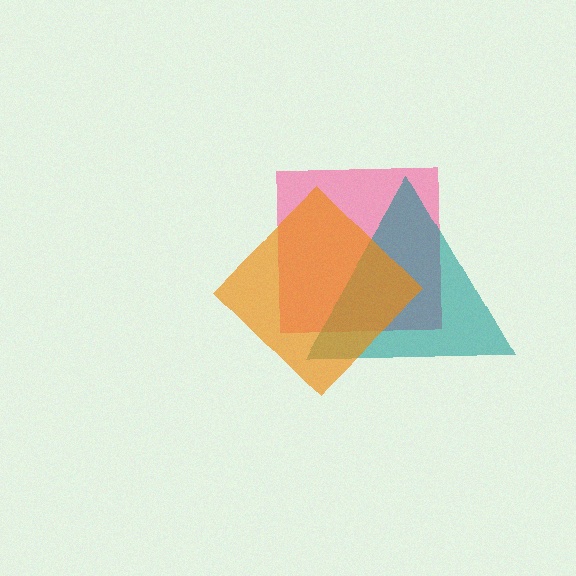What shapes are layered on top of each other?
The layered shapes are: a pink square, a teal triangle, an orange diamond.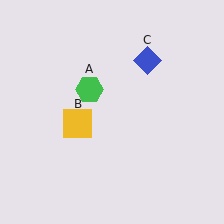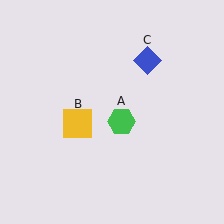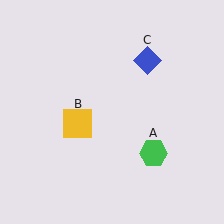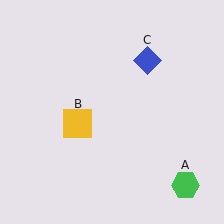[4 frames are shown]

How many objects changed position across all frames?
1 object changed position: green hexagon (object A).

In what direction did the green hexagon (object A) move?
The green hexagon (object A) moved down and to the right.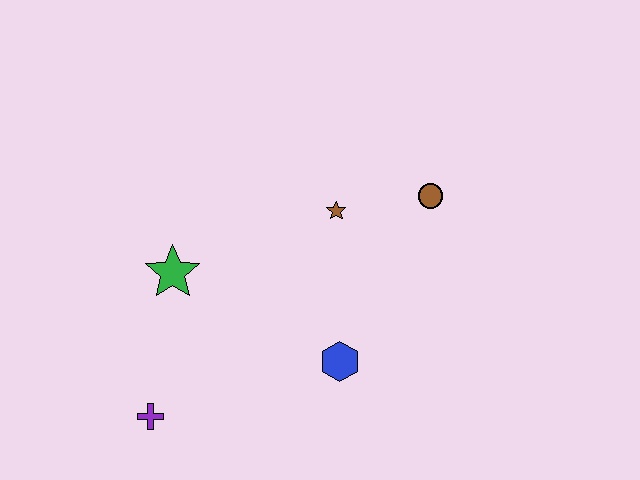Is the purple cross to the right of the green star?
No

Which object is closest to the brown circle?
The brown star is closest to the brown circle.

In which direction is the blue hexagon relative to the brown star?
The blue hexagon is below the brown star.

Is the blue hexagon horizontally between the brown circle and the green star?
Yes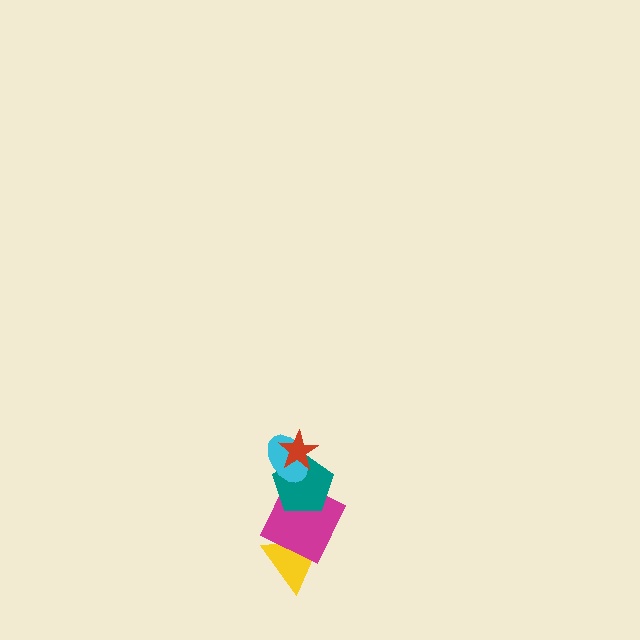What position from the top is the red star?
The red star is 1st from the top.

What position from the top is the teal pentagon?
The teal pentagon is 3rd from the top.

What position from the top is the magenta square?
The magenta square is 4th from the top.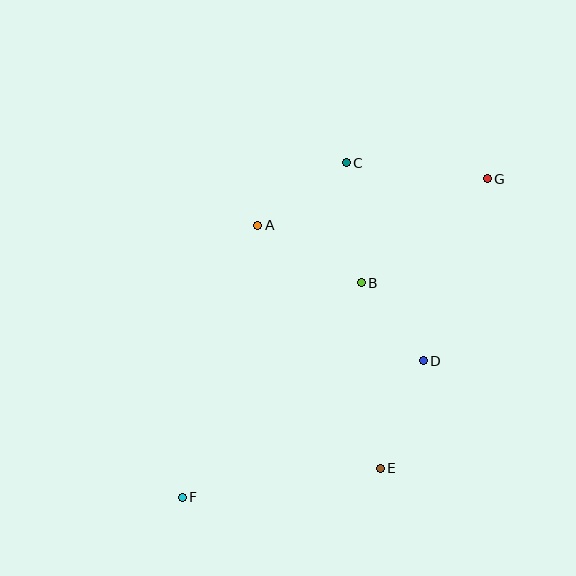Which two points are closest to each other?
Points B and D are closest to each other.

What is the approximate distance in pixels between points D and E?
The distance between D and E is approximately 116 pixels.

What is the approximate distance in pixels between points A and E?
The distance between A and E is approximately 272 pixels.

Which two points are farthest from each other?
Points F and G are farthest from each other.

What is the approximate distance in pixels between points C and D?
The distance between C and D is approximately 212 pixels.